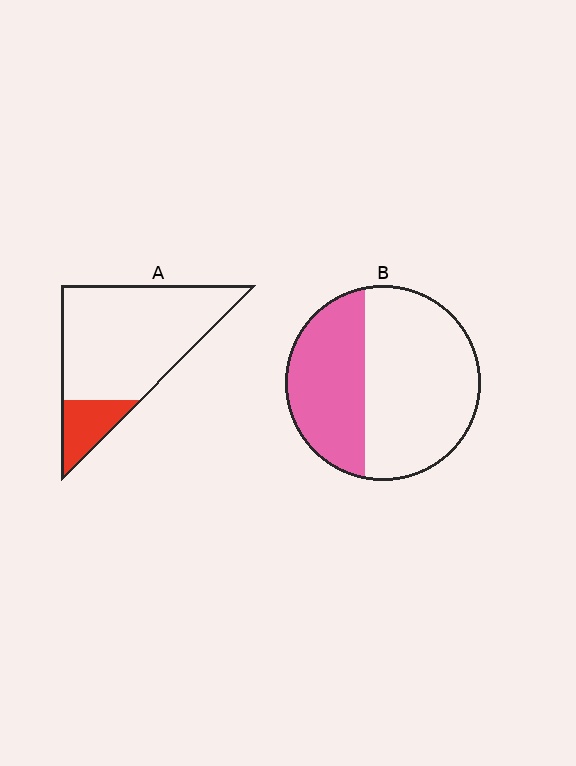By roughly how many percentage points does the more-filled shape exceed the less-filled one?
By roughly 20 percentage points (B over A).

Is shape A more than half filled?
No.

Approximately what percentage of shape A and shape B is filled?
A is approximately 15% and B is approximately 40%.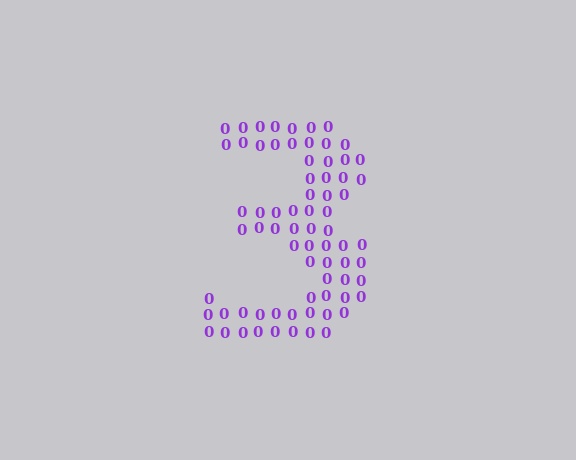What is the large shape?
The large shape is the digit 3.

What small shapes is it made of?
It is made of small digit 0's.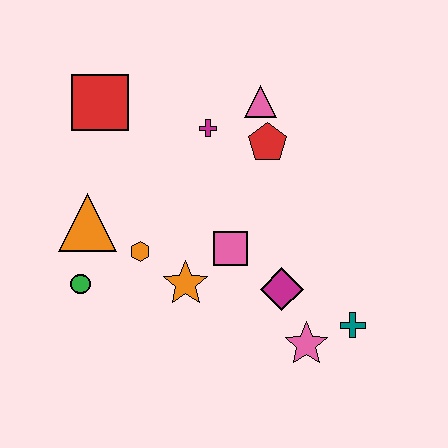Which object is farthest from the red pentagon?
The green circle is farthest from the red pentagon.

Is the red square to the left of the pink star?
Yes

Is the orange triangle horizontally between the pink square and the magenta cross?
No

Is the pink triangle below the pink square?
No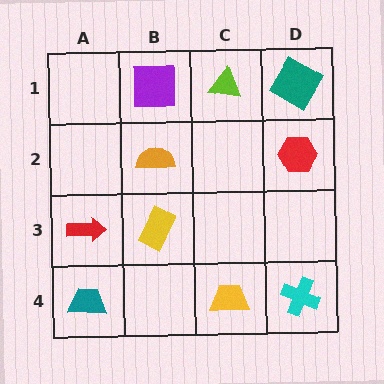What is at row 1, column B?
A purple square.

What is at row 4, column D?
A cyan cross.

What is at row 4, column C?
A yellow trapezoid.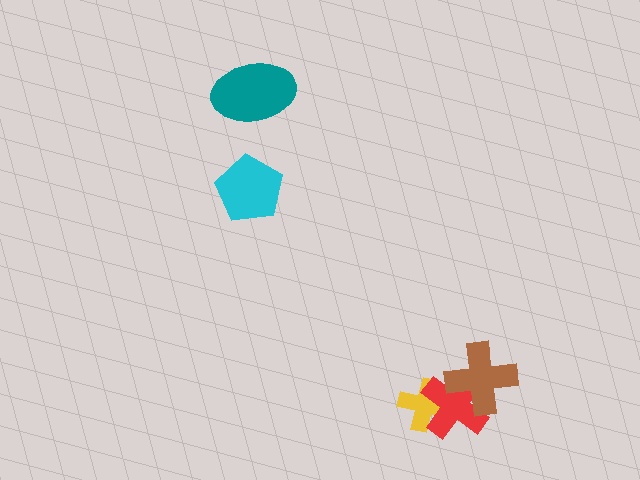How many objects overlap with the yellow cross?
1 object overlaps with the yellow cross.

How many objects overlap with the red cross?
2 objects overlap with the red cross.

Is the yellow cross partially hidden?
Yes, it is partially covered by another shape.